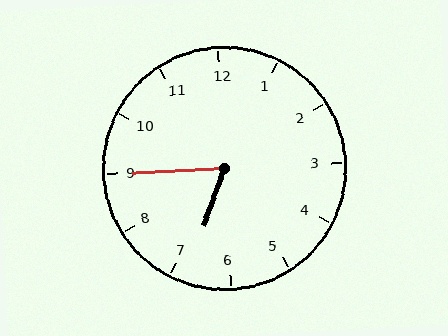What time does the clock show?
6:45.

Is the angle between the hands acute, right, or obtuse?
It is acute.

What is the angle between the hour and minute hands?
Approximately 68 degrees.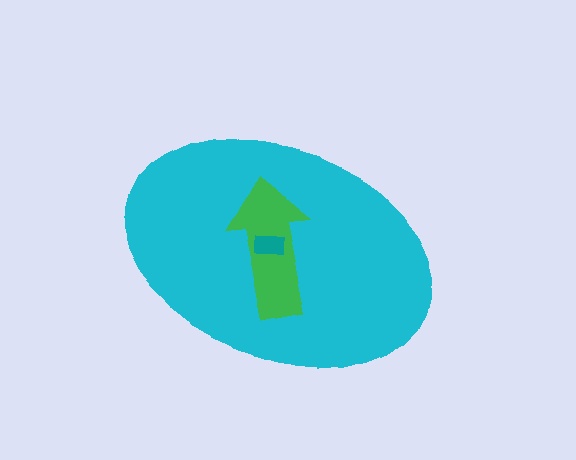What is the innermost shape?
The teal rectangle.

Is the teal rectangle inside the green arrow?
Yes.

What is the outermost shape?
The cyan ellipse.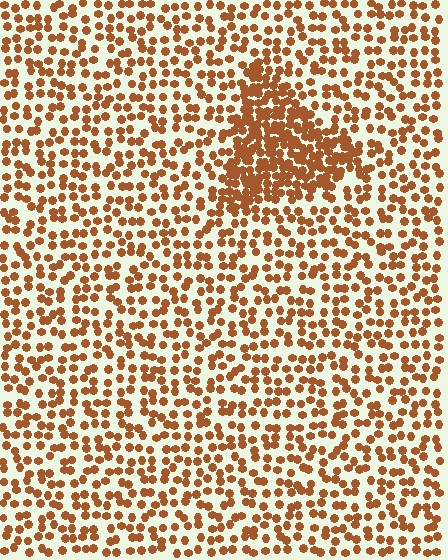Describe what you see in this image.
The image contains small brown elements arranged at two different densities. A triangle-shaped region is visible where the elements are more densely packed than the surrounding area.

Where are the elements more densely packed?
The elements are more densely packed inside the triangle boundary.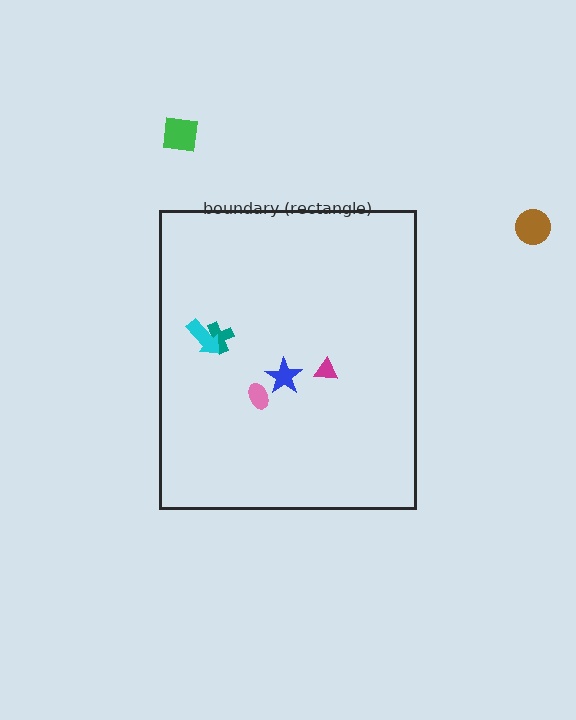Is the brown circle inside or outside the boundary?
Outside.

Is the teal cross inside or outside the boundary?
Inside.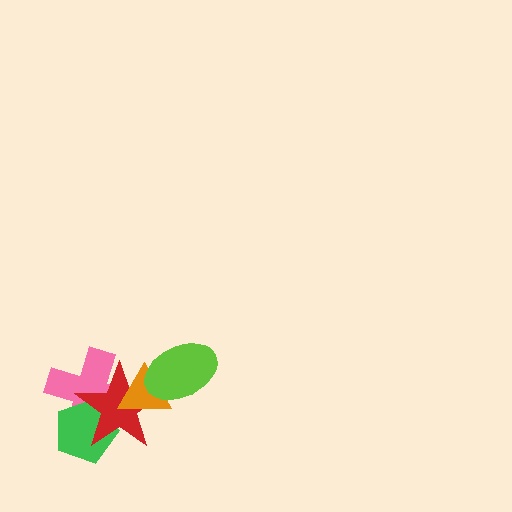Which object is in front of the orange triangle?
The lime ellipse is in front of the orange triangle.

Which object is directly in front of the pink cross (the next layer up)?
The green pentagon is directly in front of the pink cross.